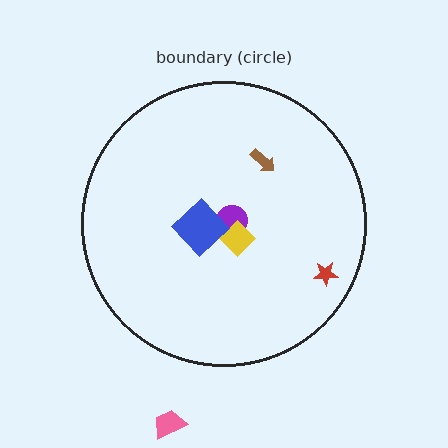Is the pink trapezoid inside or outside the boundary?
Outside.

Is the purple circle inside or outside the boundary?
Inside.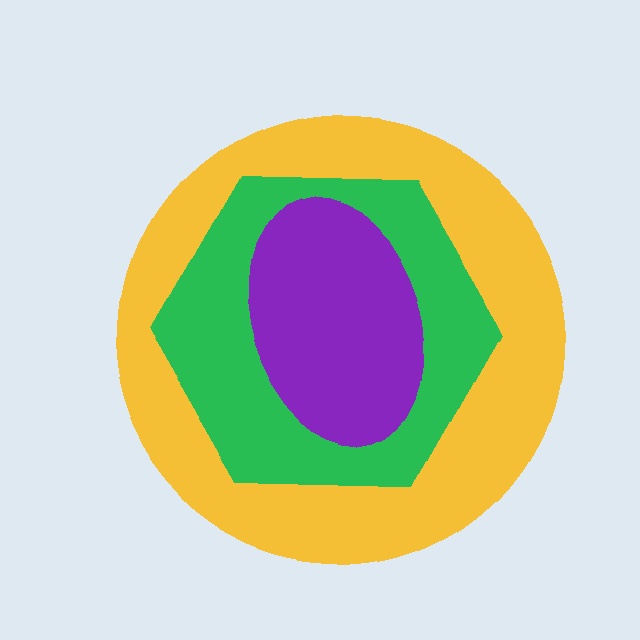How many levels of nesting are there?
3.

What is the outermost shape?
The yellow circle.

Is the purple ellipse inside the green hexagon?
Yes.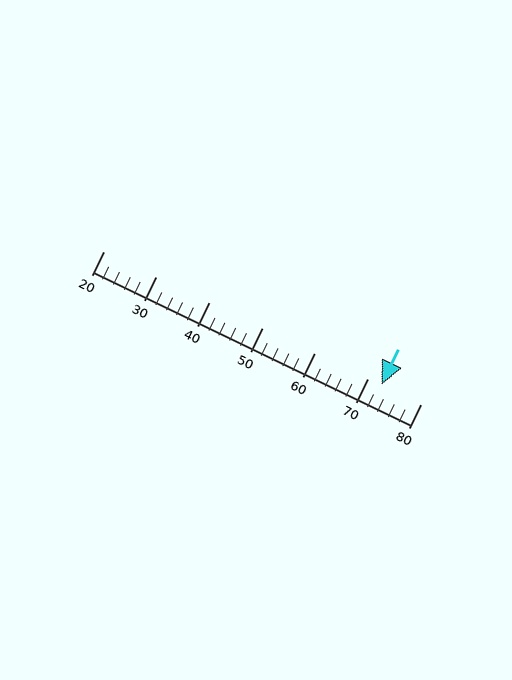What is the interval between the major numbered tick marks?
The major tick marks are spaced 10 units apart.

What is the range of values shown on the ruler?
The ruler shows values from 20 to 80.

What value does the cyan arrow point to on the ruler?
The cyan arrow points to approximately 73.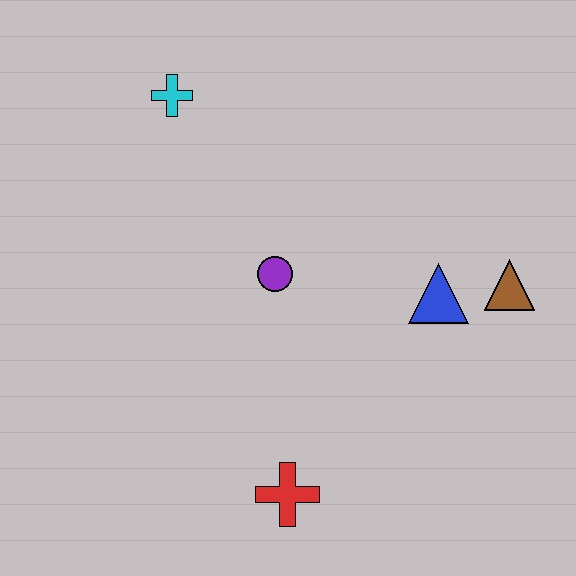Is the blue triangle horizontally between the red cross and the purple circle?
No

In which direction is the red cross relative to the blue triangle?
The red cross is below the blue triangle.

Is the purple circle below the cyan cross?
Yes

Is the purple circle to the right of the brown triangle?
No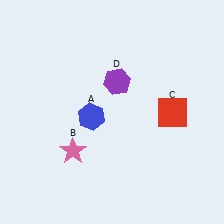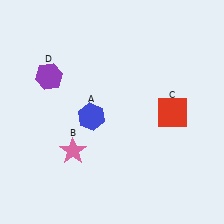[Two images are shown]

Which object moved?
The purple hexagon (D) moved left.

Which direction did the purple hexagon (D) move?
The purple hexagon (D) moved left.